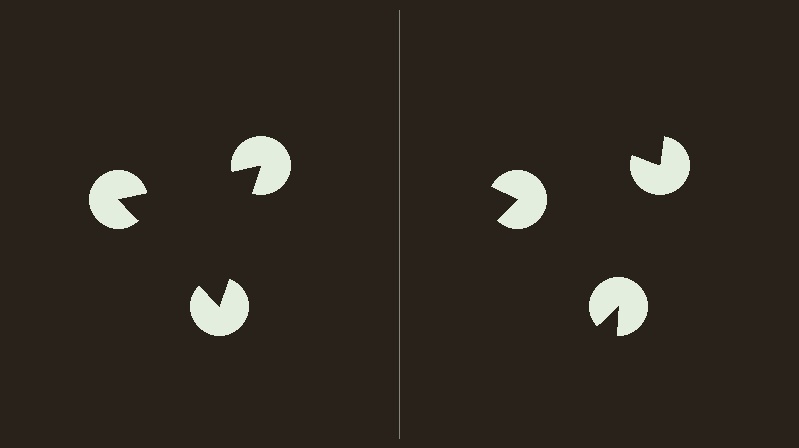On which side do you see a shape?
An illusory triangle appears on the left side. On the right side the wedge cuts are rotated, so no coherent shape forms.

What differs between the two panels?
The pac-man discs are positioned identically on both sides; only the wedge orientations differ. On the left they align to a triangle; on the right they are misaligned.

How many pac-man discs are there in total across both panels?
6 — 3 on each side.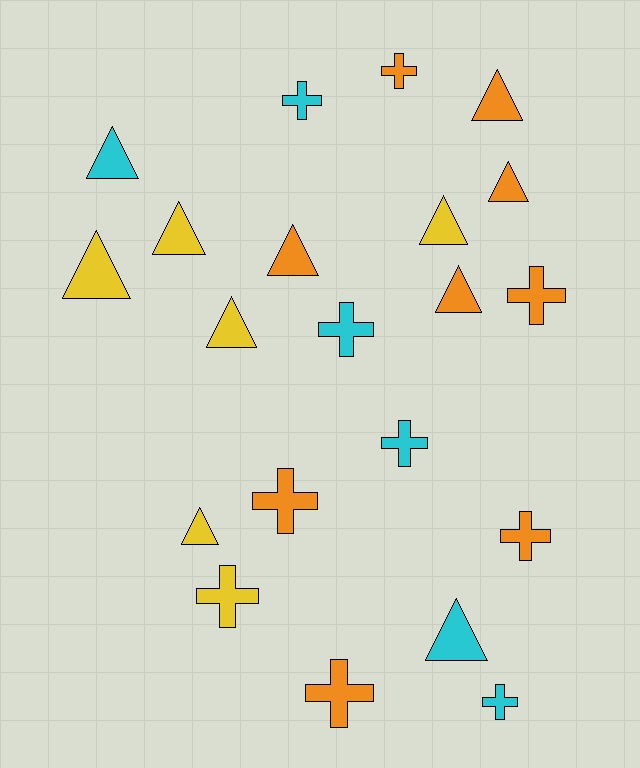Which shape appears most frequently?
Triangle, with 11 objects.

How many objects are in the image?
There are 21 objects.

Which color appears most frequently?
Orange, with 9 objects.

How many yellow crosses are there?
There is 1 yellow cross.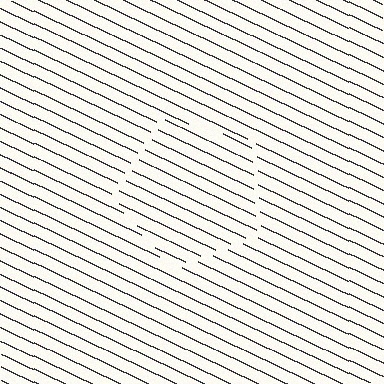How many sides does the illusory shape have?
5 sides — the line-ends trace a pentagon.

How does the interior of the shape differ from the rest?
The interior of the shape contains the same grating, shifted by half a period — the contour is defined by the phase discontinuity where line-ends from the inner and outer gratings abut.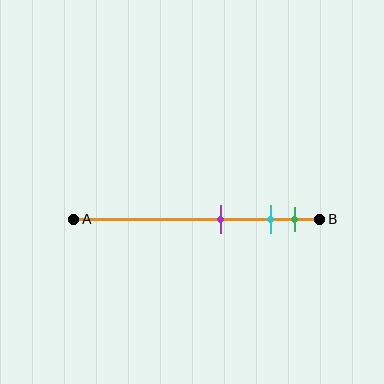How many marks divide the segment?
There are 3 marks dividing the segment.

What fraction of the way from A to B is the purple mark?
The purple mark is approximately 60% (0.6) of the way from A to B.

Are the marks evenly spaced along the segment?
No, the marks are not evenly spaced.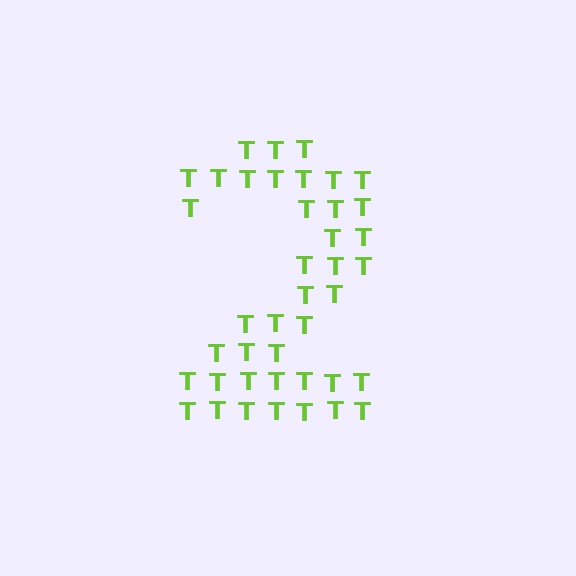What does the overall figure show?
The overall figure shows the digit 2.